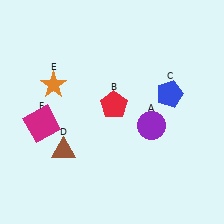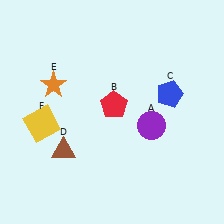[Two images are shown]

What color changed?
The square (F) changed from magenta in Image 1 to yellow in Image 2.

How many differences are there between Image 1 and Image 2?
There is 1 difference between the two images.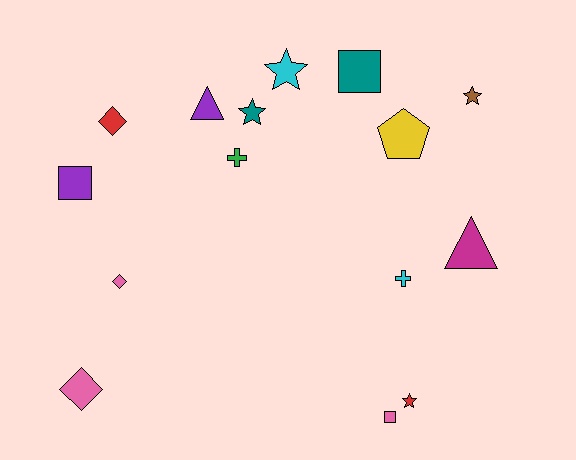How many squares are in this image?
There are 3 squares.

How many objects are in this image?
There are 15 objects.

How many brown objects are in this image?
There is 1 brown object.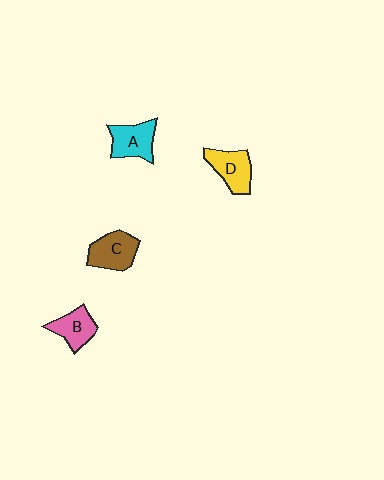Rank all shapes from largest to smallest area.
From largest to smallest: C (brown), D (yellow), A (cyan), B (pink).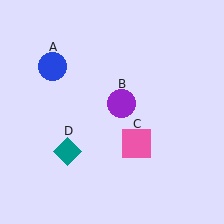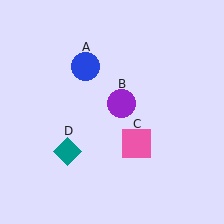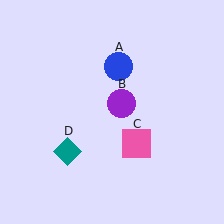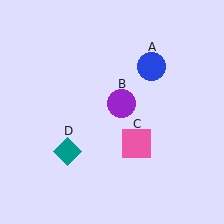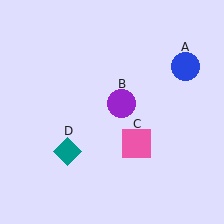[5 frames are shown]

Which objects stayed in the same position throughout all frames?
Purple circle (object B) and pink square (object C) and teal diamond (object D) remained stationary.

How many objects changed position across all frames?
1 object changed position: blue circle (object A).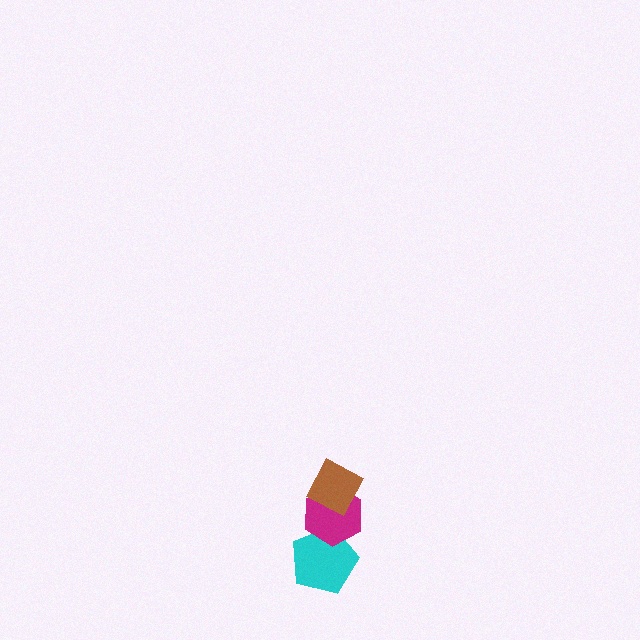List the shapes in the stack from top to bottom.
From top to bottom: the brown diamond, the magenta hexagon, the cyan pentagon.